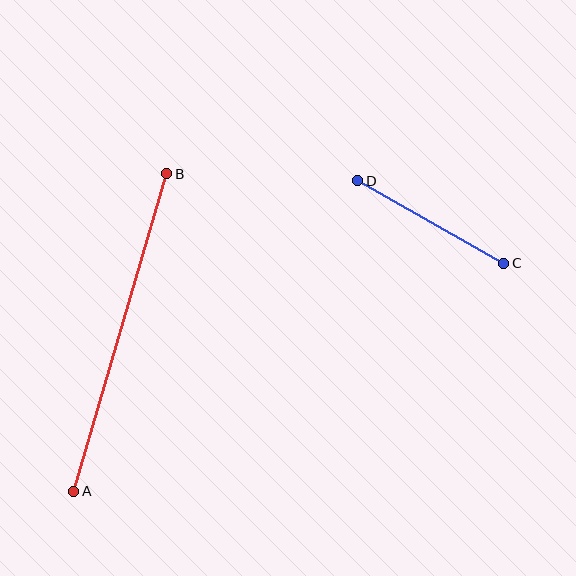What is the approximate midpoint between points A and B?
The midpoint is at approximately (120, 332) pixels.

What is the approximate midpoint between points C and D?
The midpoint is at approximately (431, 222) pixels.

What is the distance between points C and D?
The distance is approximately 168 pixels.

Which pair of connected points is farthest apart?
Points A and B are farthest apart.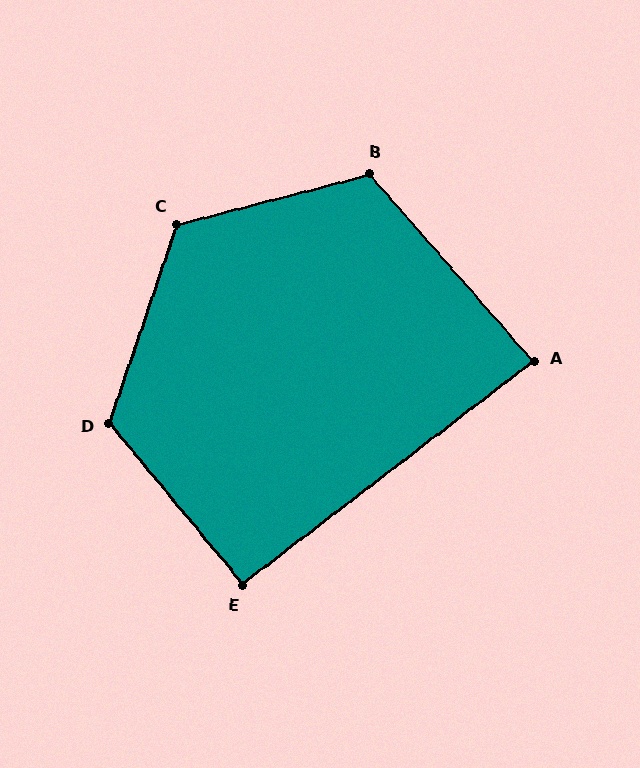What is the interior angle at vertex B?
Approximately 117 degrees (obtuse).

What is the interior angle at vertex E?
Approximately 92 degrees (approximately right).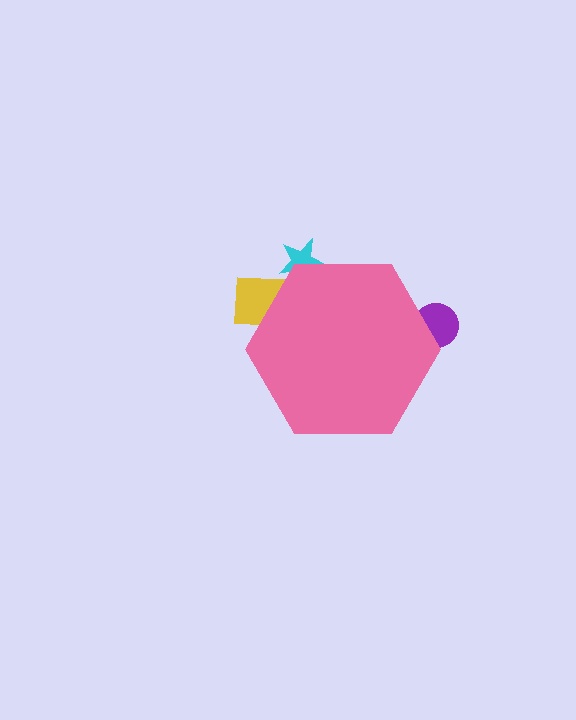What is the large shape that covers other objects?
A pink hexagon.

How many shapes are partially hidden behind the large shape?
3 shapes are partially hidden.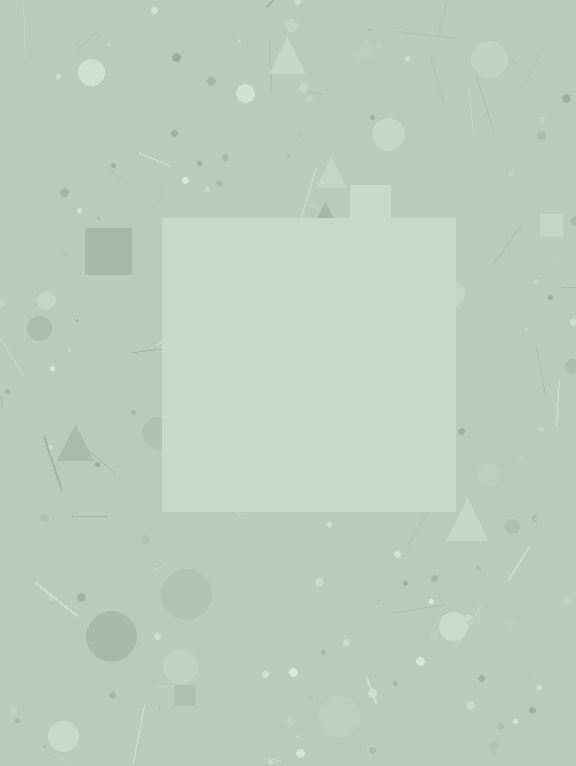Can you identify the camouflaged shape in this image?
The camouflaged shape is a square.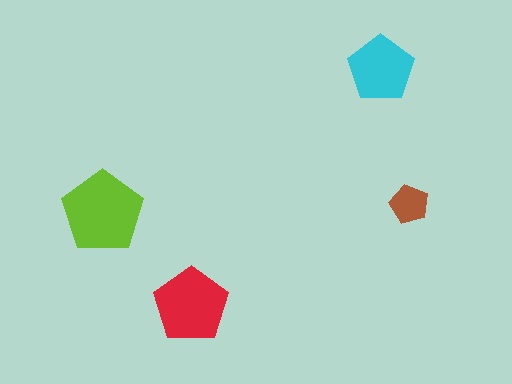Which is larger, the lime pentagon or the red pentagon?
The lime one.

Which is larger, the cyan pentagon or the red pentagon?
The red one.